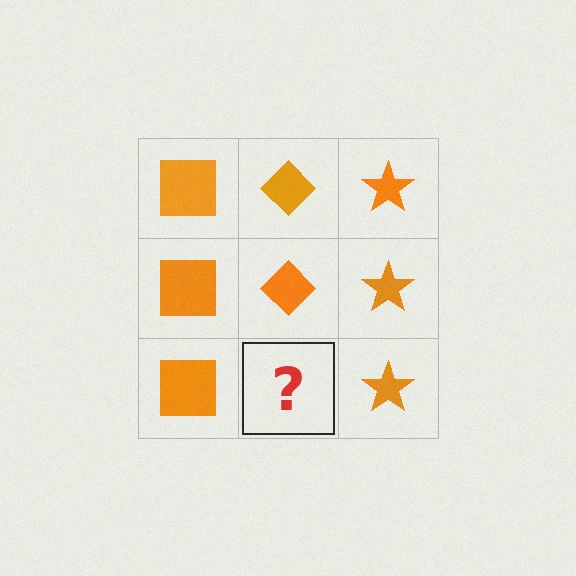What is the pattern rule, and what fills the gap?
The rule is that each column has a consistent shape. The gap should be filled with an orange diamond.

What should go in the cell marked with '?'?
The missing cell should contain an orange diamond.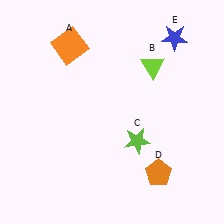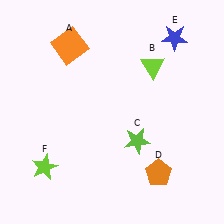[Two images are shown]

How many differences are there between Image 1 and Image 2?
There is 1 difference between the two images.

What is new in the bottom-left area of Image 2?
A lime star (F) was added in the bottom-left area of Image 2.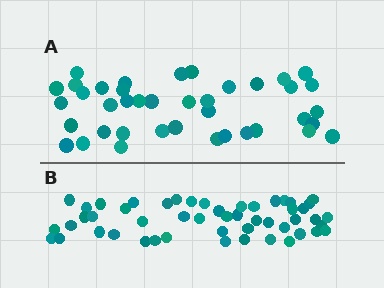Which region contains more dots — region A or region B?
Region B (the bottom region) has more dots.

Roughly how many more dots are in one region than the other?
Region B has roughly 12 or so more dots than region A.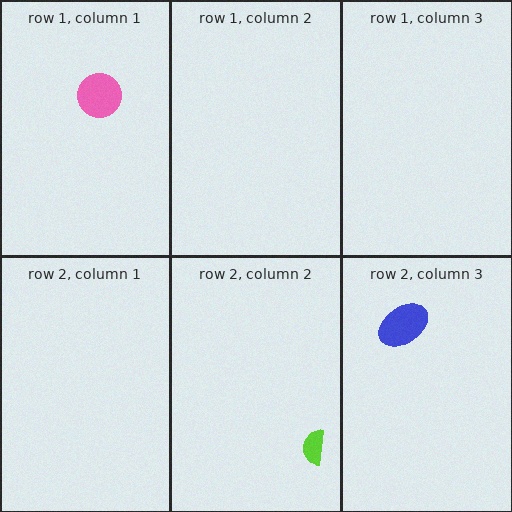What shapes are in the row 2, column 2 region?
The lime semicircle.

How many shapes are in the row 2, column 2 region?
1.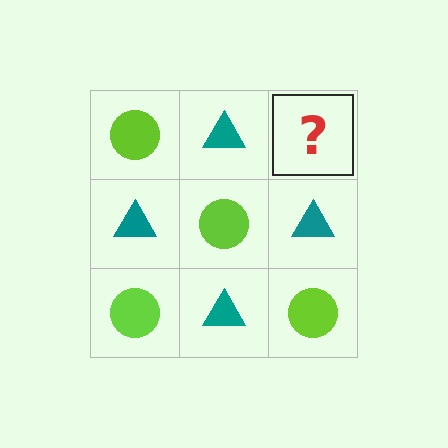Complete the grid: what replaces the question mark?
The question mark should be replaced with a lime circle.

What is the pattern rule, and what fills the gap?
The rule is that it alternates lime circle and teal triangle in a checkerboard pattern. The gap should be filled with a lime circle.